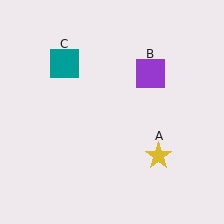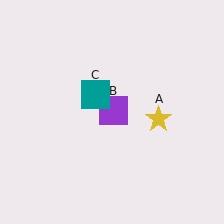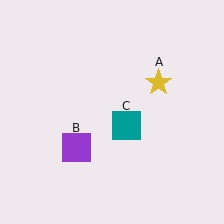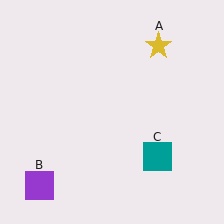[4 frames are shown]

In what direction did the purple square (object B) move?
The purple square (object B) moved down and to the left.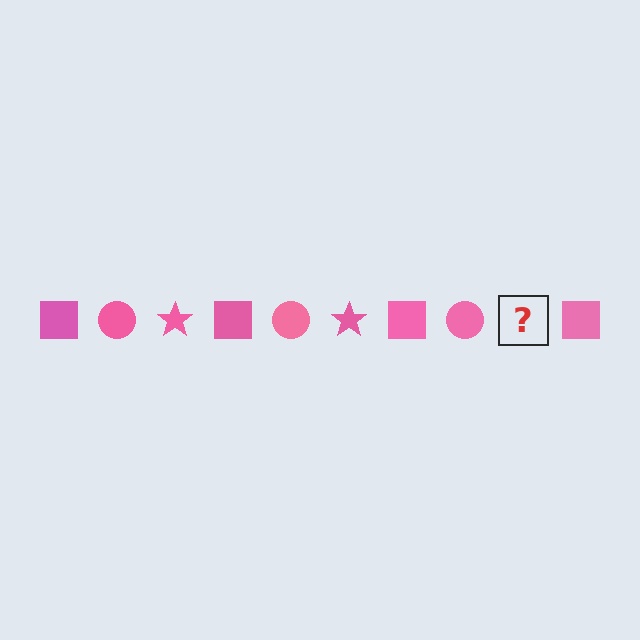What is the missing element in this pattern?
The missing element is a pink star.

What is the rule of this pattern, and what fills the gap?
The rule is that the pattern cycles through square, circle, star shapes in pink. The gap should be filled with a pink star.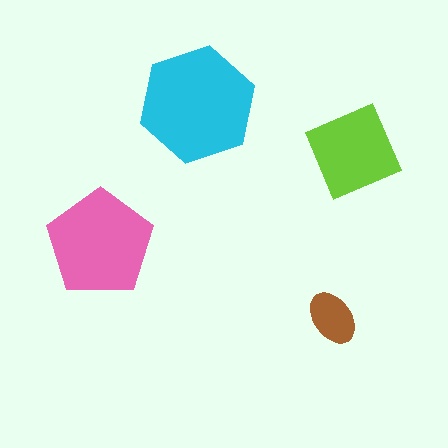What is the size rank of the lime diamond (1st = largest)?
3rd.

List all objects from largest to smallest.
The cyan hexagon, the pink pentagon, the lime diamond, the brown ellipse.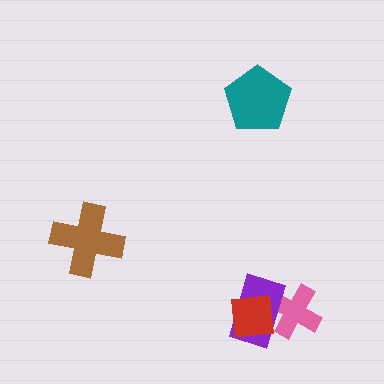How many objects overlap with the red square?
2 objects overlap with the red square.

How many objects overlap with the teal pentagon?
0 objects overlap with the teal pentagon.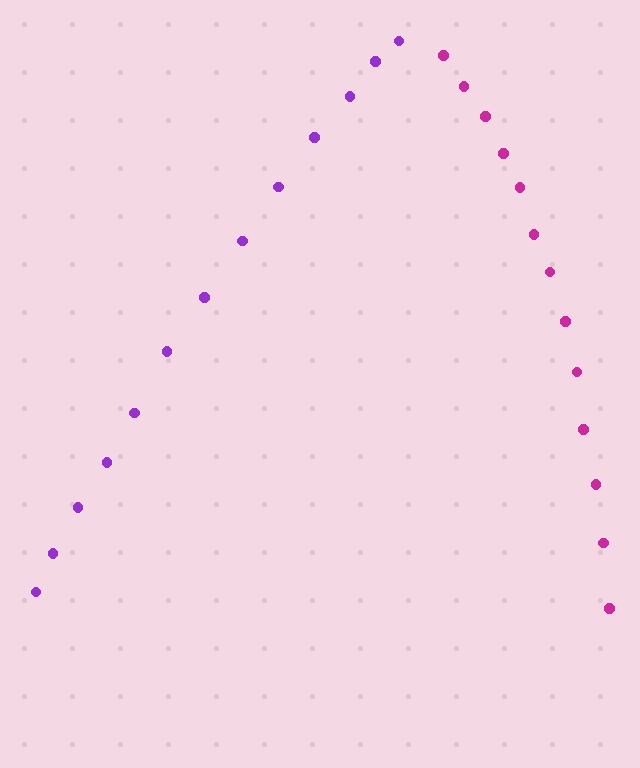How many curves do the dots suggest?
There are 2 distinct paths.